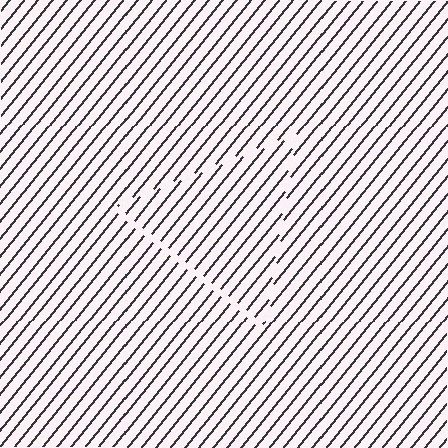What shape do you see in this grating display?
An illusory triangle. The interior of the shape contains the same grating, shifted by half a period — the contour is defined by the phase discontinuity where line-ends from the inner and outer gratings abut.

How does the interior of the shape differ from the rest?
The interior of the shape contains the same grating, shifted by half a period — the contour is defined by the phase discontinuity where line-ends from the inner and outer gratings abut.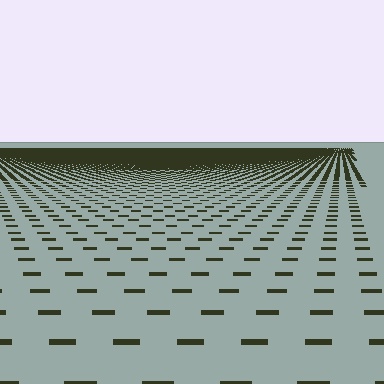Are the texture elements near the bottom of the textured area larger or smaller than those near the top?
Larger. Near the bottom, elements are closer to the viewer and appear at a bigger on-screen size.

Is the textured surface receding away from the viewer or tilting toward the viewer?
The surface is receding away from the viewer. Texture elements get smaller and denser toward the top.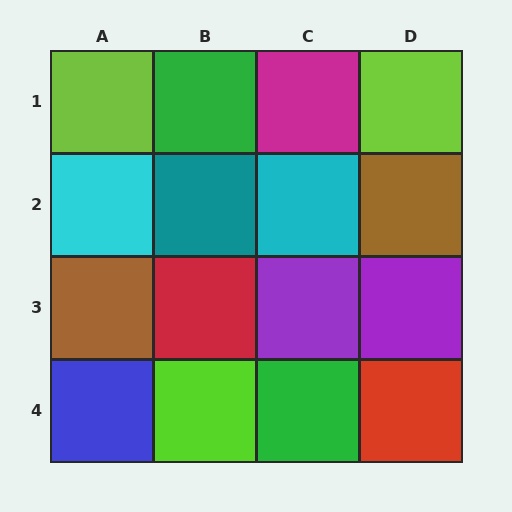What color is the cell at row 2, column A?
Cyan.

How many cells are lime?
3 cells are lime.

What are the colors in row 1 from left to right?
Lime, green, magenta, lime.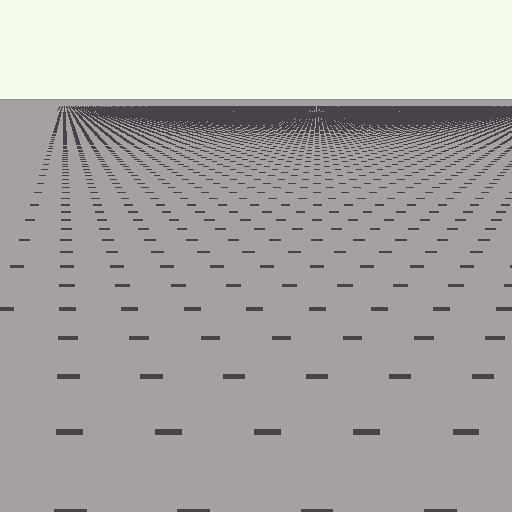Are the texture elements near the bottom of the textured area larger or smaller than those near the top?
Larger. Near the bottom, elements are closer to the viewer and appear at a bigger on-screen size.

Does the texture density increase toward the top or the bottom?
Density increases toward the top.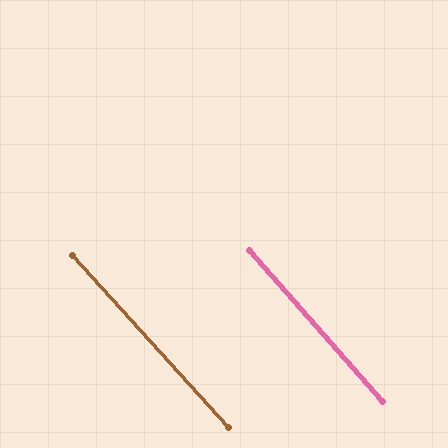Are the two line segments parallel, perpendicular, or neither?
Parallel — their directions differ by only 1.0°.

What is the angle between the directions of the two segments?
Approximately 1 degree.